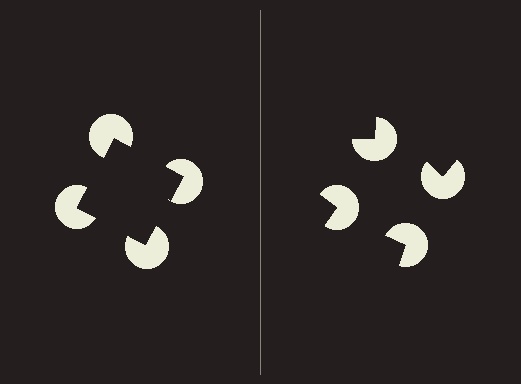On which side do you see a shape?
An illusory square appears on the left side. On the right side the wedge cuts are rotated, so no coherent shape forms.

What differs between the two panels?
The pac-man discs are positioned identically on both sides; only the wedge orientations differ. On the left they align to a square; on the right they are misaligned.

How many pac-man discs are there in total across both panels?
8 — 4 on each side.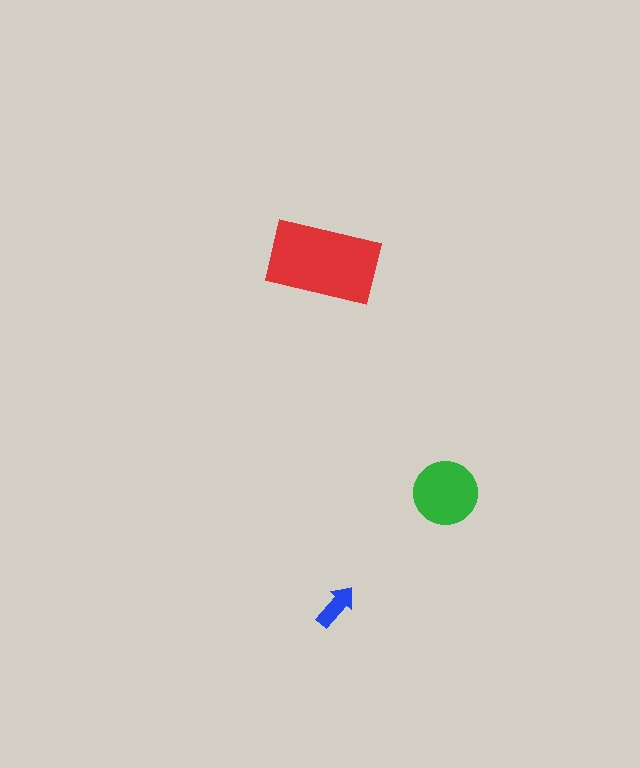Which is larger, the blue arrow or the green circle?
The green circle.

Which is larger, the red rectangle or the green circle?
The red rectangle.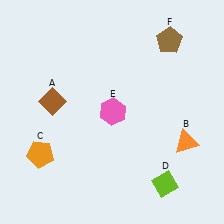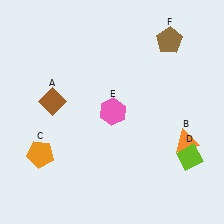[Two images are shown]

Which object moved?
The lime diamond (D) moved up.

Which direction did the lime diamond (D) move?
The lime diamond (D) moved up.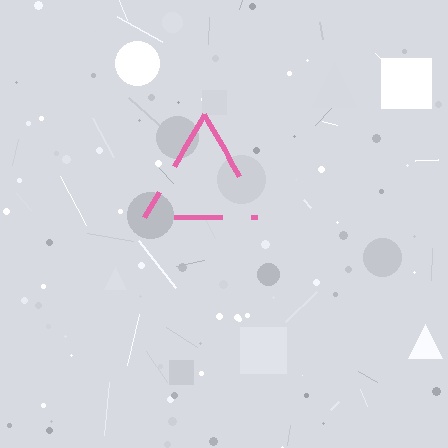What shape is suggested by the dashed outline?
The dashed outline suggests a triangle.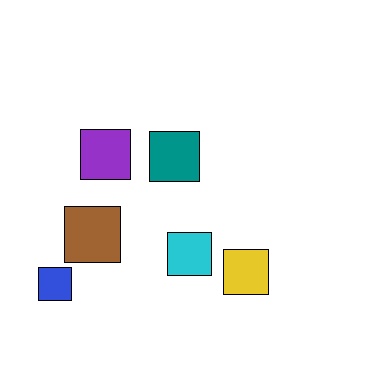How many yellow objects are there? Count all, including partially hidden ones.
There is 1 yellow object.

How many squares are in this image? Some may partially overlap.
There are 6 squares.